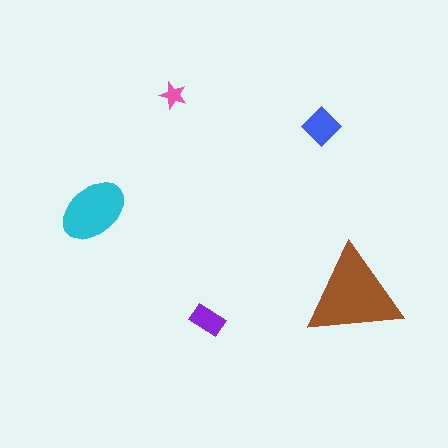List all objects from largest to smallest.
The brown triangle, the cyan ellipse, the blue diamond, the purple rectangle, the pink star.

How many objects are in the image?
There are 5 objects in the image.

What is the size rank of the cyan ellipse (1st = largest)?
2nd.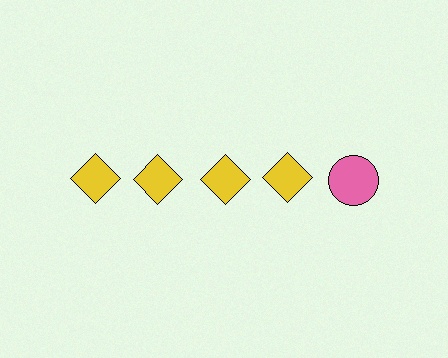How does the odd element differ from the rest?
It differs in both color (pink instead of yellow) and shape (circle instead of diamond).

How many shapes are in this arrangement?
There are 5 shapes arranged in a grid pattern.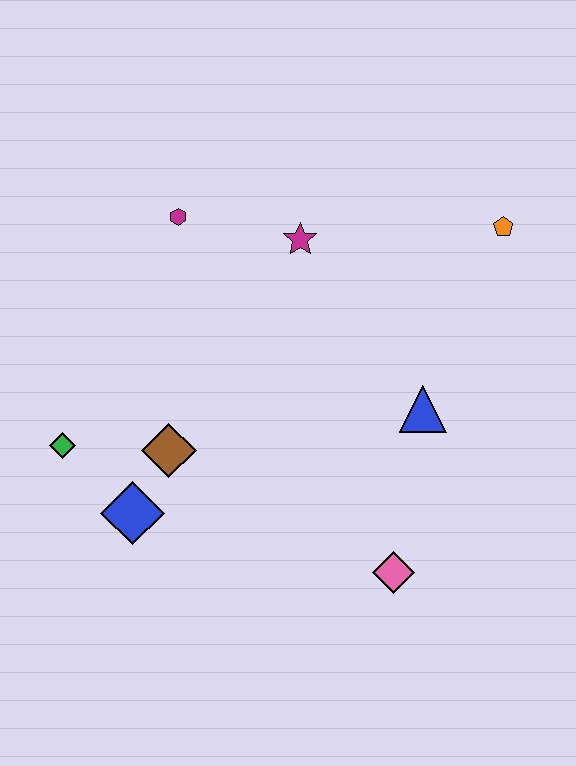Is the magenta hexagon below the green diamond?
No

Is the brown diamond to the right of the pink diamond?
No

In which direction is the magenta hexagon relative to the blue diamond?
The magenta hexagon is above the blue diamond.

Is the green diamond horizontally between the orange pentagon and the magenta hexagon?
No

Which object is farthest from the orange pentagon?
The green diamond is farthest from the orange pentagon.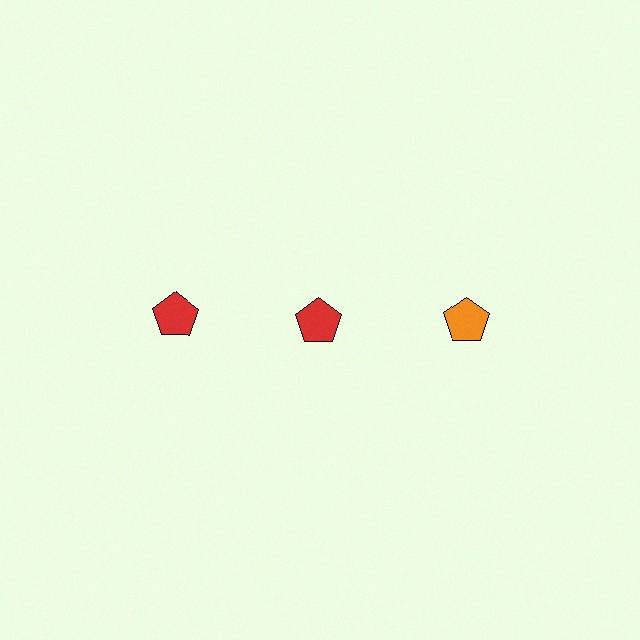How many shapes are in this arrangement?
There are 3 shapes arranged in a grid pattern.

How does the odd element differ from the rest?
It has a different color: orange instead of red.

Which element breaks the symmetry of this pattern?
The orange pentagon in the top row, center column breaks the symmetry. All other shapes are red pentagons.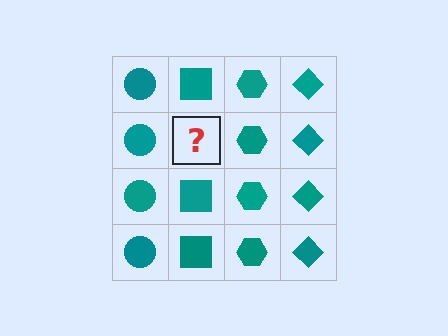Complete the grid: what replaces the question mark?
The question mark should be replaced with a teal square.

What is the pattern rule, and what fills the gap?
The rule is that each column has a consistent shape. The gap should be filled with a teal square.